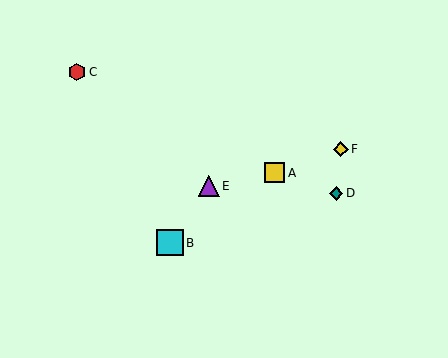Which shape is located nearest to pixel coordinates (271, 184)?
The yellow square (labeled A) at (275, 173) is nearest to that location.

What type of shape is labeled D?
Shape D is a teal diamond.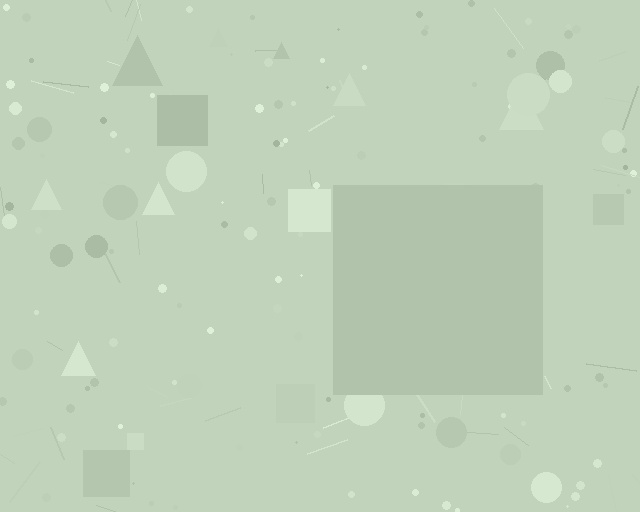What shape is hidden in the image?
A square is hidden in the image.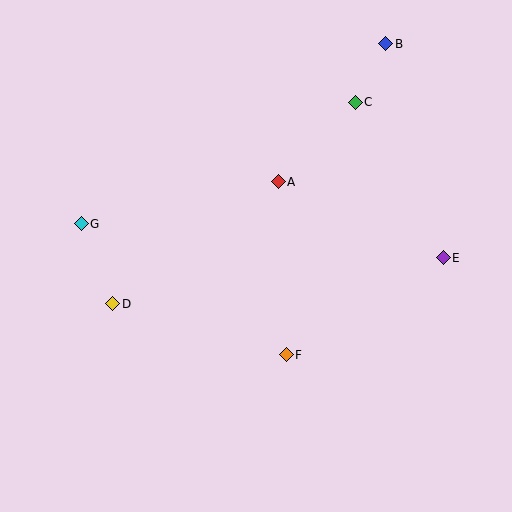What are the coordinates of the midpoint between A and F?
The midpoint between A and F is at (282, 268).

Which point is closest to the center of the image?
Point A at (278, 182) is closest to the center.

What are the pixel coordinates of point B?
Point B is at (386, 44).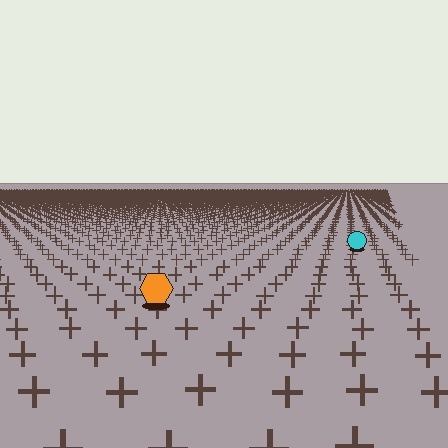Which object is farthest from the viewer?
The cyan circle is farthest from the viewer. It appears smaller and the ground texture around it is denser.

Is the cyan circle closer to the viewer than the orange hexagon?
No. The orange hexagon is closer — you can tell from the texture gradient: the ground texture is coarser near it.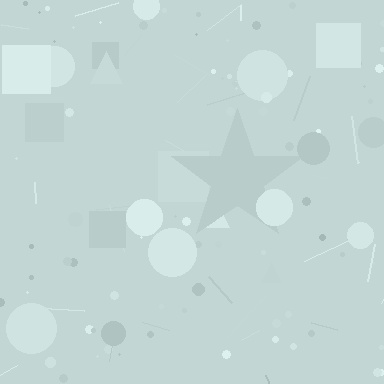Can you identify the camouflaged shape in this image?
The camouflaged shape is a star.